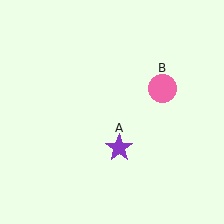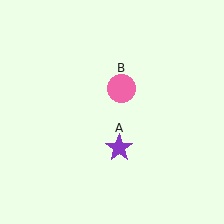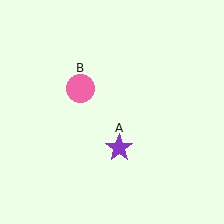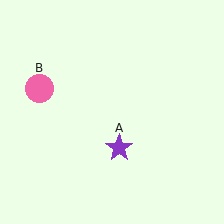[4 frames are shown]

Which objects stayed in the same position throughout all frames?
Purple star (object A) remained stationary.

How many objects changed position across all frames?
1 object changed position: pink circle (object B).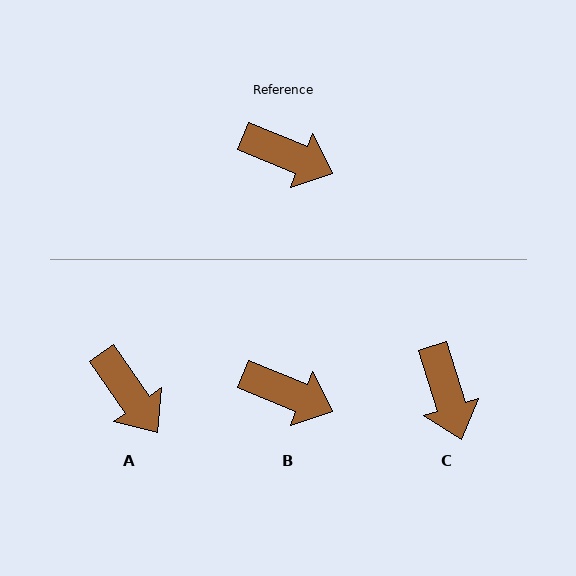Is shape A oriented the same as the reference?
No, it is off by about 32 degrees.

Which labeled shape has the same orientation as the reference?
B.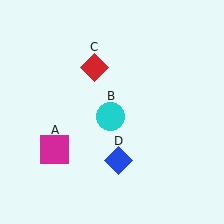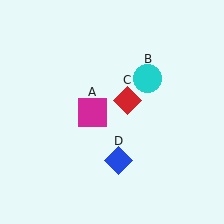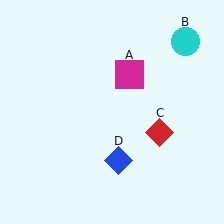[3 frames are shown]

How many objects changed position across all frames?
3 objects changed position: magenta square (object A), cyan circle (object B), red diamond (object C).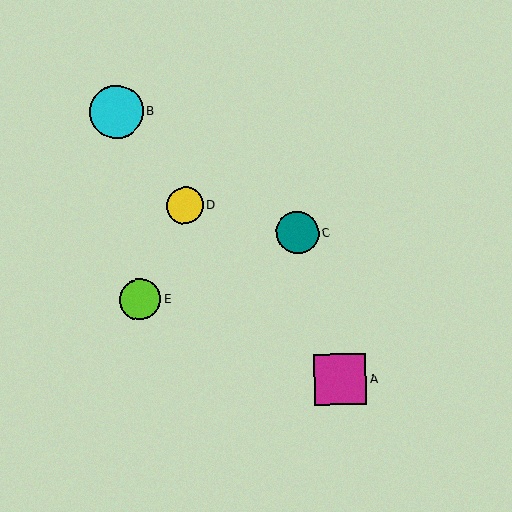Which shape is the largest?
The cyan circle (labeled B) is the largest.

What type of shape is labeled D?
Shape D is a yellow circle.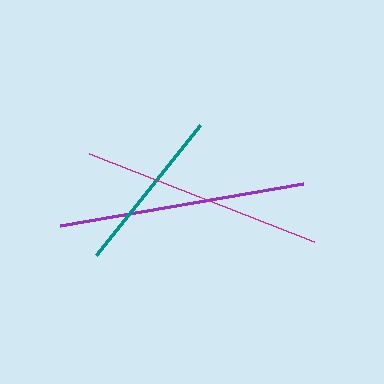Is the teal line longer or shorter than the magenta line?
The magenta line is longer than the teal line.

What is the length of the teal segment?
The teal segment is approximately 166 pixels long.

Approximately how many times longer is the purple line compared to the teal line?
The purple line is approximately 1.5 times the length of the teal line.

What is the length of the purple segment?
The purple segment is approximately 247 pixels long.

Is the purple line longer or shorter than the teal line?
The purple line is longer than the teal line.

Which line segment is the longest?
The purple line is the longest at approximately 247 pixels.